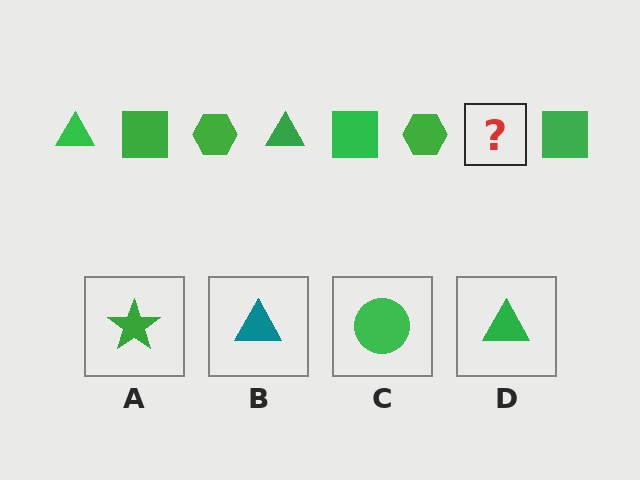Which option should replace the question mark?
Option D.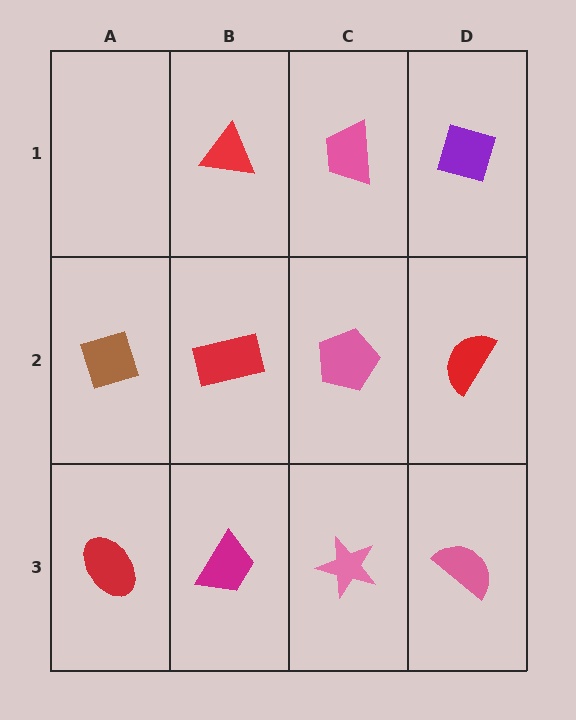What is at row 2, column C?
A pink pentagon.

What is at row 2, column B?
A red rectangle.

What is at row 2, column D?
A red semicircle.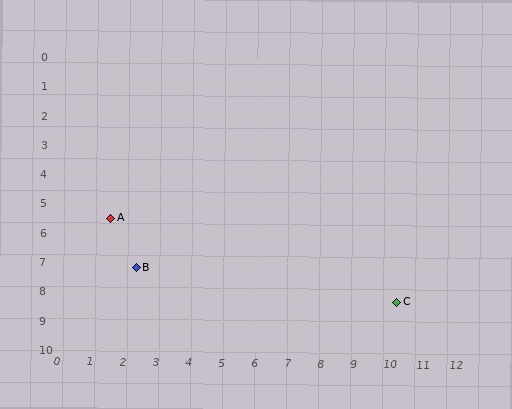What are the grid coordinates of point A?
Point A is at approximately (1.6, 5.5).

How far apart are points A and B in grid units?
Points A and B are about 1.9 grid units apart.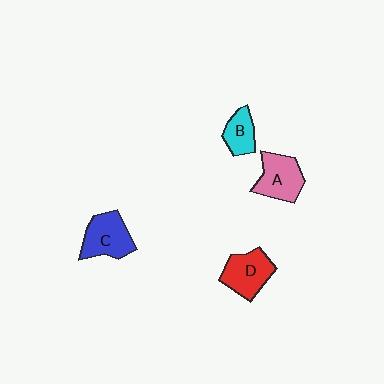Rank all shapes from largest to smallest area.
From largest to smallest: C (blue), A (pink), D (red), B (cyan).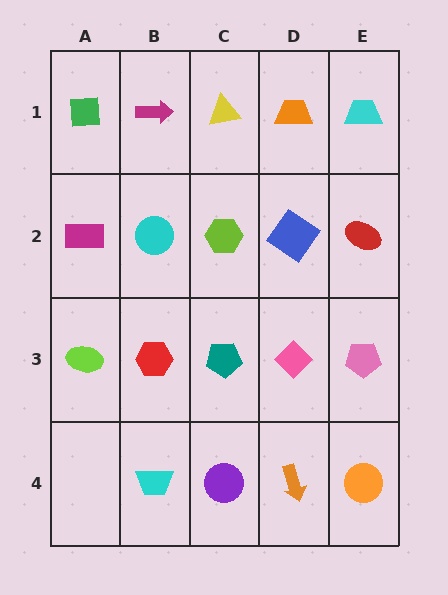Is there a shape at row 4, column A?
No, that cell is empty.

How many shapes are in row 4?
4 shapes.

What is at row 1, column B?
A magenta arrow.